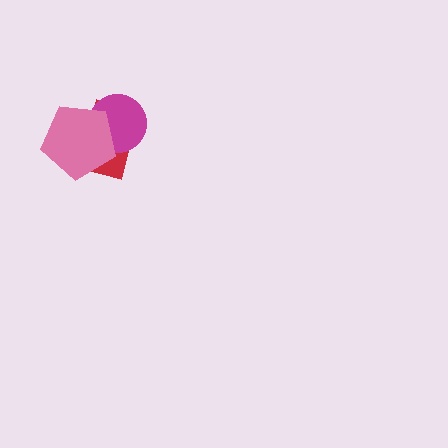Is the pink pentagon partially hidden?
No, no other shape covers it.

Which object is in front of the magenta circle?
The pink pentagon is in front of the magenta circle.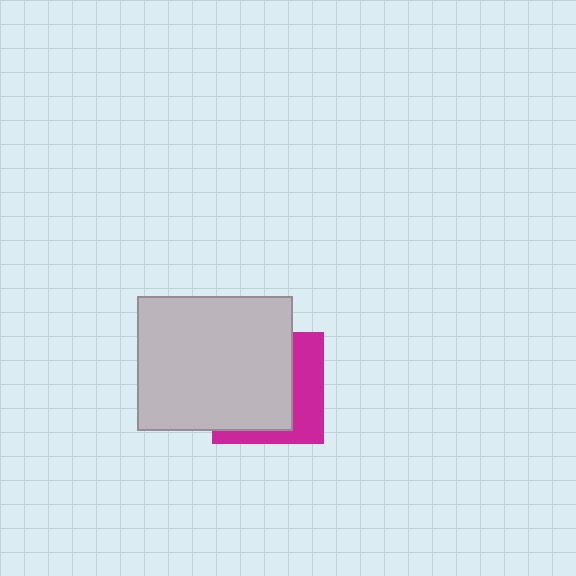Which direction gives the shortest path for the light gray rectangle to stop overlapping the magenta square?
Moving left gives the shortest separation.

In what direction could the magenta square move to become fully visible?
The magenta square could move right. That would shift it out from behind the light gray rectangle entirely.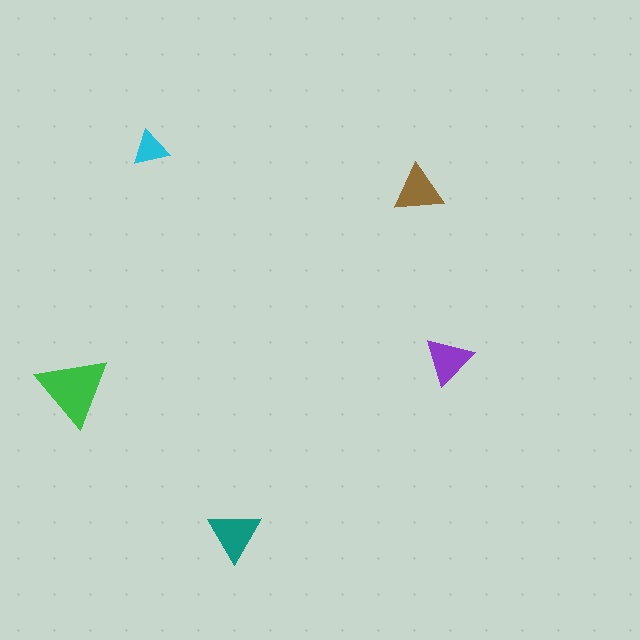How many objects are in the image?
There are 5 objects in the image.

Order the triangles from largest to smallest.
the green one, the teal one, the brown one, the purple one, the cyan one.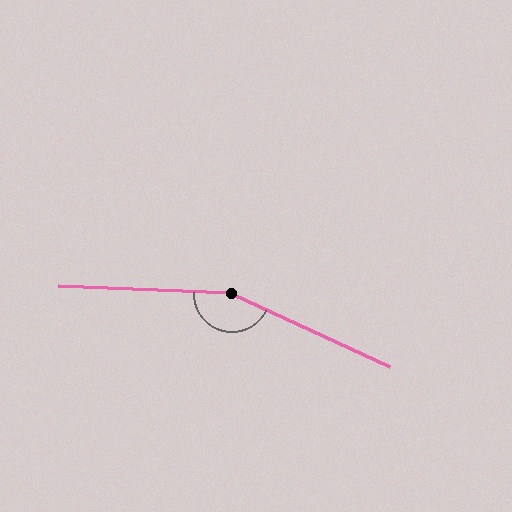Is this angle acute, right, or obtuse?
It is obtuse.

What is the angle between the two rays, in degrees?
Approximately 158 degrees.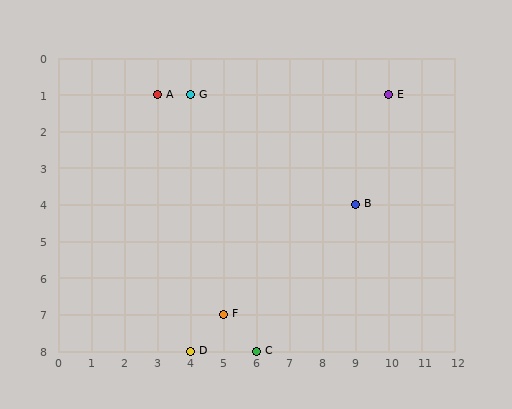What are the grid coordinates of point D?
Point D is at grid coordinates (4, 8).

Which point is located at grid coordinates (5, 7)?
Point F is at (5, 7).